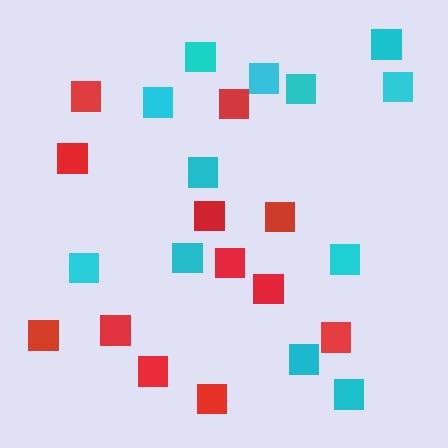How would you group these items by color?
There are 2 groups: one group of red squares (12) and one group of cyan squares (12).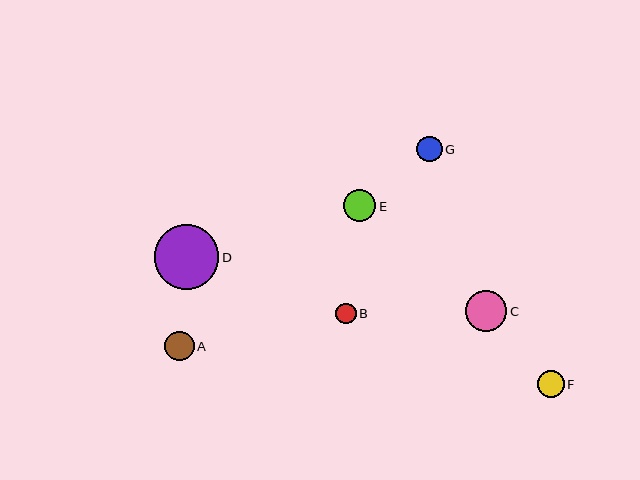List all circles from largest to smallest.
From largest to smallest: D, C, E, A, F, G, B.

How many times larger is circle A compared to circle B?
Circle A is approximately 1.4 times the size of circle B.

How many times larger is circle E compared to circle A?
Circle E is approximately 1.1 times the size of circle A.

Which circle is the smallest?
Circle B is the smallest with a size of approximately 21 pixels.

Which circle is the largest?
Circle D is the largest with a size of approximately 65 pixels.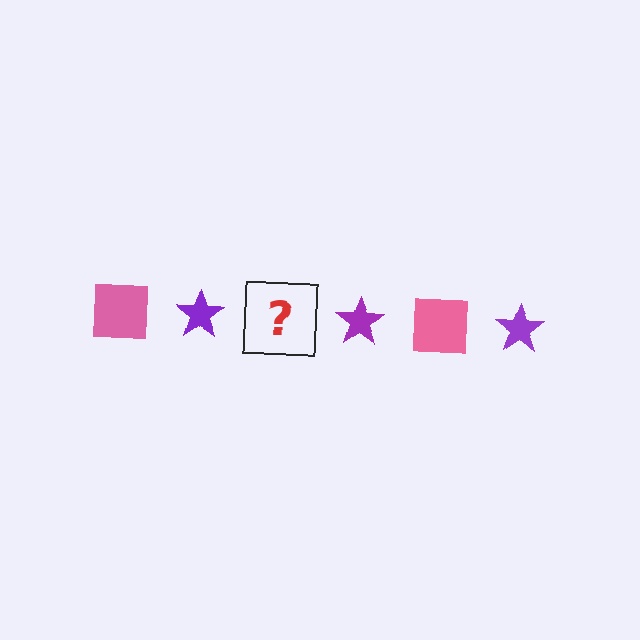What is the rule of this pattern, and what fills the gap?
The rule is that the pattern alternates between pink square and purple star. The gap should be filled with a pink square.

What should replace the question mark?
The question mark should be replaced with a pink square.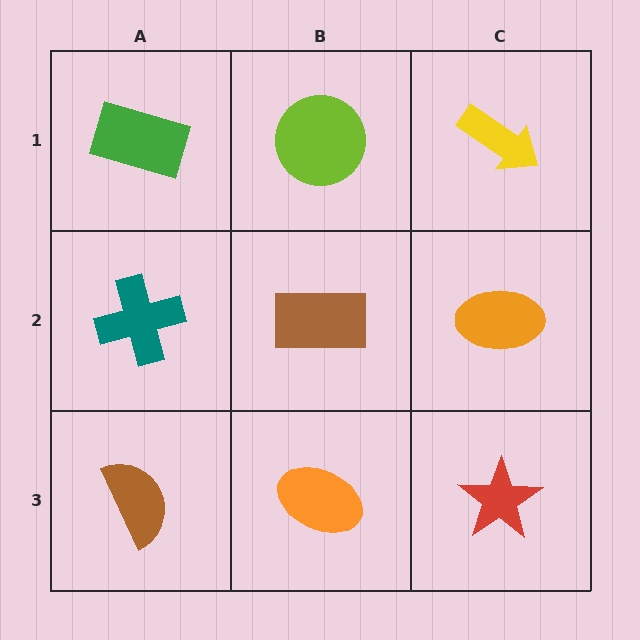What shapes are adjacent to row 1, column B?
A brown rectangle (row 2, column B), a green rectangle (row 1, column A), a yellow arrow (row 1, column C).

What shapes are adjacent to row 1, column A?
A teal cross (row 2, column A), a lime circle (row 1, column B).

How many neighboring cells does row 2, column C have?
3.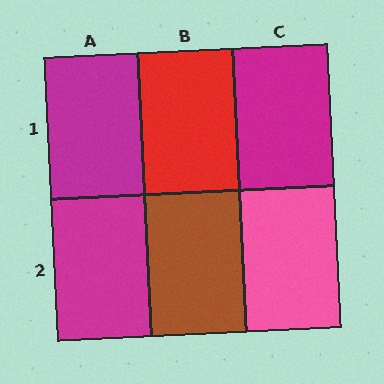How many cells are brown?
1 cell is brown.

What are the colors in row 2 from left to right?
Magenta, brown, pink.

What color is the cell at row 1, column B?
Red.